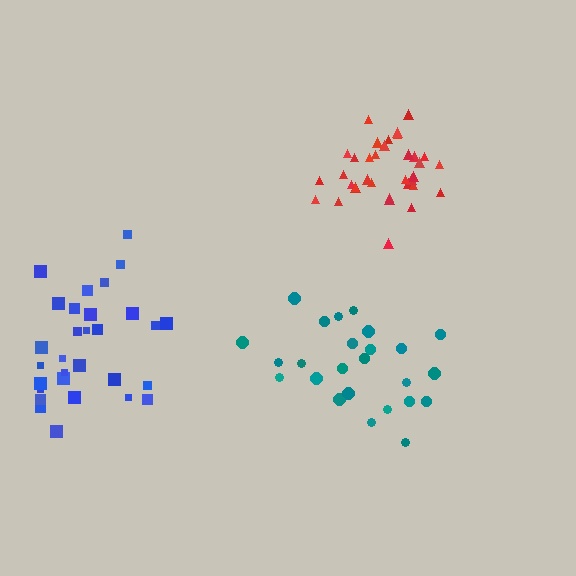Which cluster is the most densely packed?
Red.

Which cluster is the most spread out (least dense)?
Teal.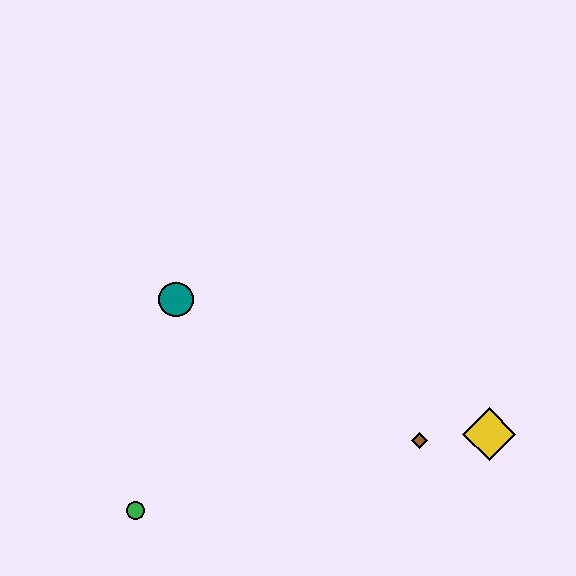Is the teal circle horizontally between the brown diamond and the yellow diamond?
No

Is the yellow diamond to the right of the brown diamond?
Yes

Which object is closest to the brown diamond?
The yellow diamond is closest to the brown diamond.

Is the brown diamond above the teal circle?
No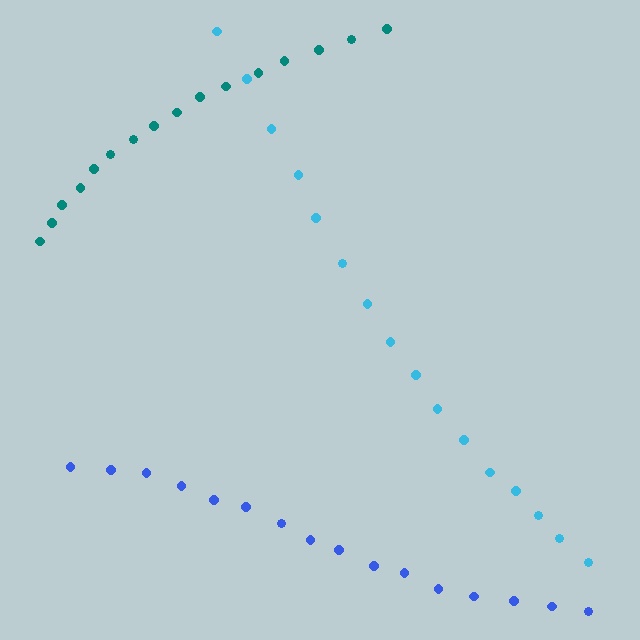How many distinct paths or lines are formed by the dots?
There are 3 distinct paths.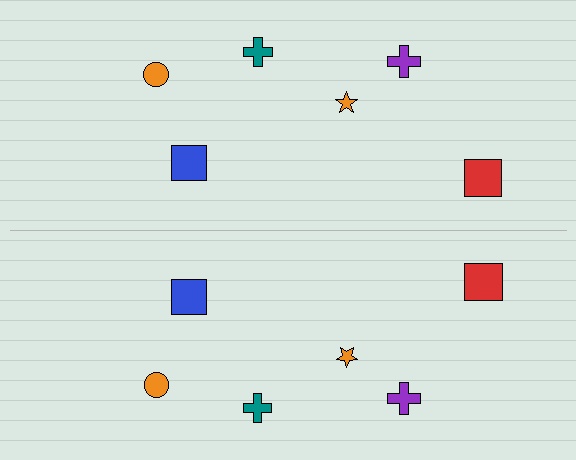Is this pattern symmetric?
Yes, this pattern has bilateral (reflection) symmetry.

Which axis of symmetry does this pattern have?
The pattern has a horizontal axis of symmetry running through the center of the image.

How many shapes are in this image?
There are 12 shapes in this image.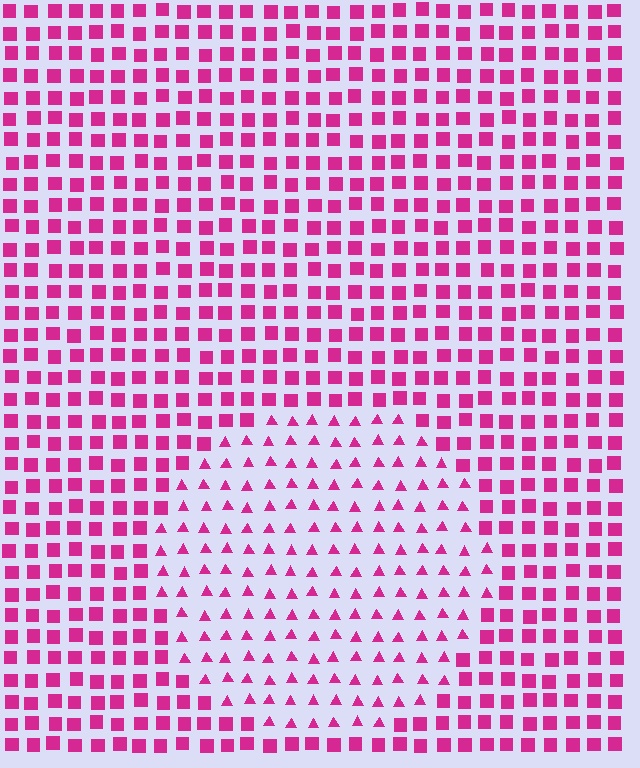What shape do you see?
I see a circle.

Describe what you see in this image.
The image is filled with small magenta elements arranged in a uniform grid. A circle-shaped region contains triangles, while the surrounding area contains squares. The boundary is defined purely by the change in element shape.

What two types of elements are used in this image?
The image uses triangles inside the circle region and squares outside it.